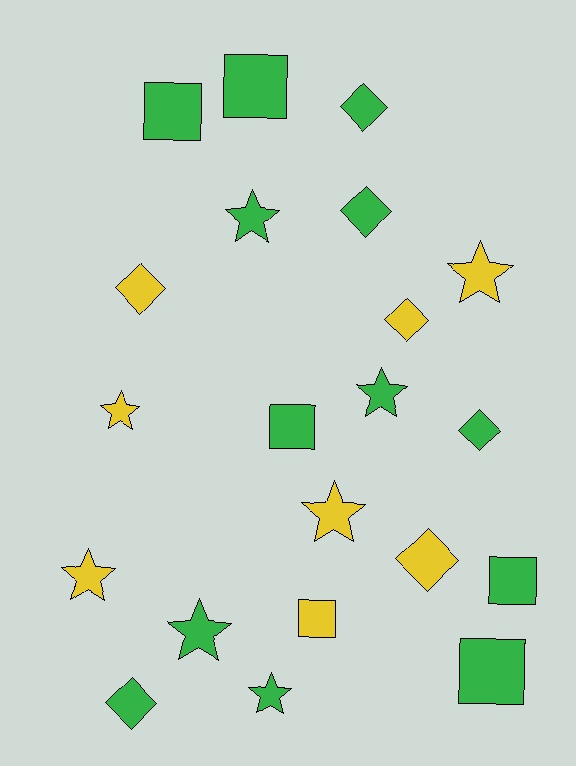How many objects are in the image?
There are 21 objects.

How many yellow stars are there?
There are 4 yellow stars.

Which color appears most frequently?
Green, with 13 objects.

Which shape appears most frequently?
Star, with 8 objects.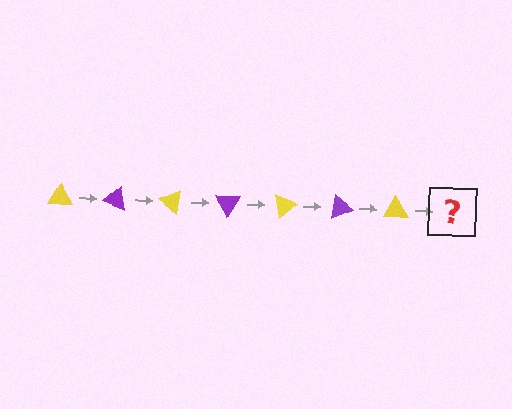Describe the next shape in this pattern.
It should be a purple triangle, rotated 140 degrees from the start.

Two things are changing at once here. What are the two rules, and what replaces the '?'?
The two rules are that it rotates 20 degrees each step and the color cycles through yellow and purple. The '?' should be a purple triangle, rotated 140 degrees from the start.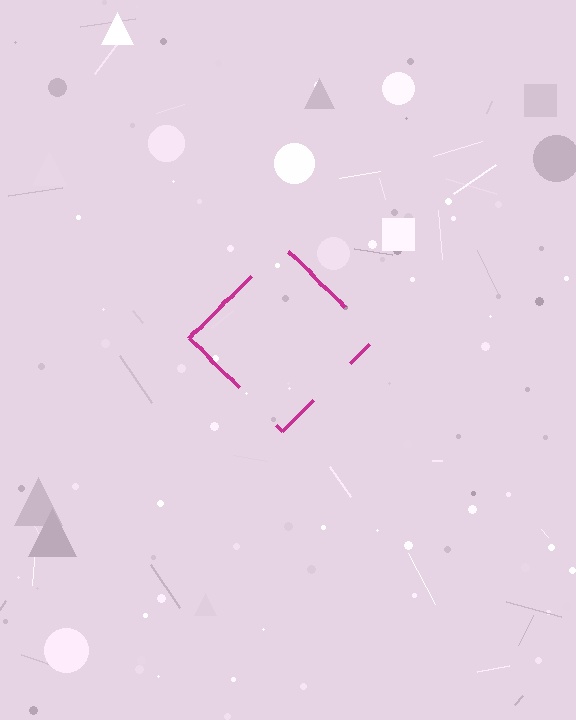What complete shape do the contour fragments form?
The contour fragments form a diamond.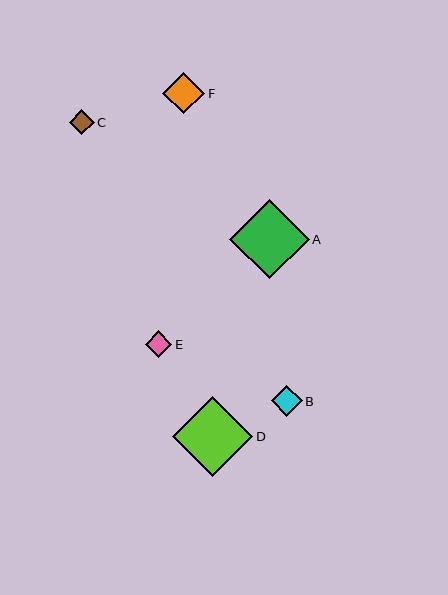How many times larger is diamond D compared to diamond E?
Diamond D is approximately 3.0 times the size of diamond E.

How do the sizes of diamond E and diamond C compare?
Diamond E and diamond C are approximately the same size.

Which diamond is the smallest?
Diamond C is the smallest with a size of approximately 25 pixels.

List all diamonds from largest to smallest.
From largest to smallest: D, A, F, B, E, C.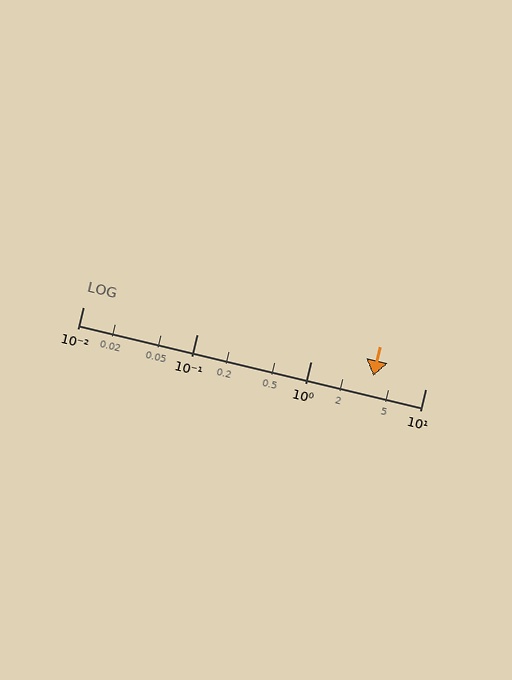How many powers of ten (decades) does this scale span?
The scale spans 3 decades, from 0.01 to 10.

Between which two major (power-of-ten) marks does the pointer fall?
The pointer is between 1 and 10.